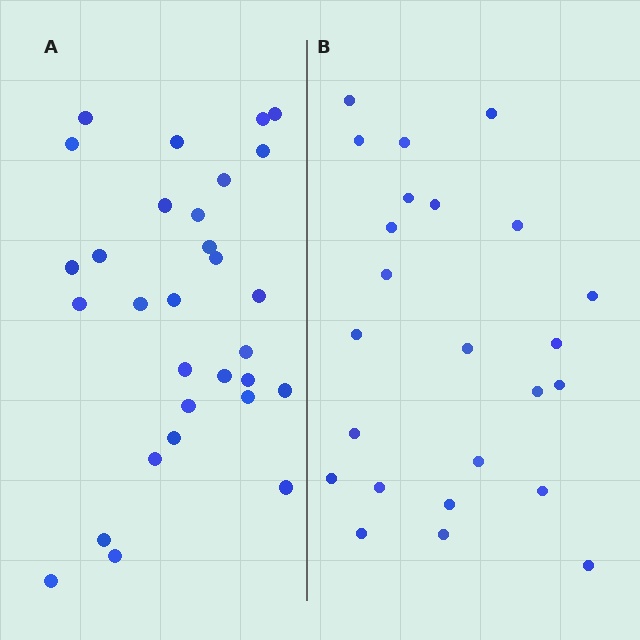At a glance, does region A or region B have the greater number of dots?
Region A (the left region) has more dots.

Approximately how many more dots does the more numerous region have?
Region A has about 6 more dots than region B.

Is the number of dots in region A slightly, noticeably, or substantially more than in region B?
Region A has noticeably more, but not dramatically so. The ratio is roughly 1.2 to 1.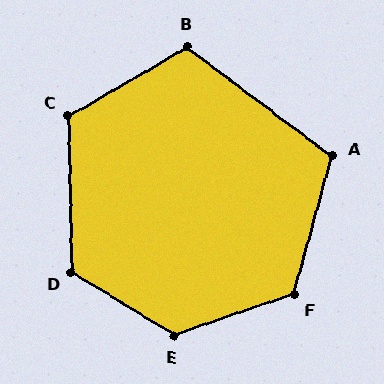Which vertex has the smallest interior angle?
A, at approximately 111 degrees.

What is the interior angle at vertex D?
Approximately 123 degrees (obtuse).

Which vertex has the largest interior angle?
E, at approximately 129 degrees.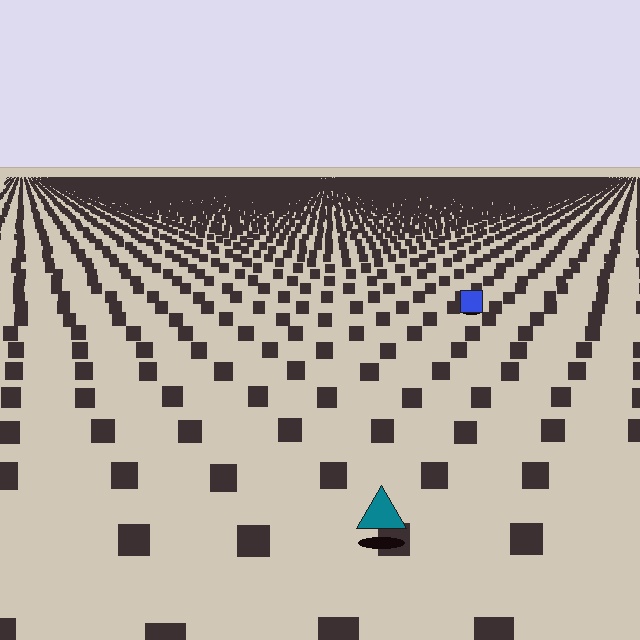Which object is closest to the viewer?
The teal triangle is closest. The texture marks near it are larger and more spread out.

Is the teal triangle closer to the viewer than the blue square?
Yes. The teal triangle is closer — you can tell from the texture gradient: the ground texture is coarser near it.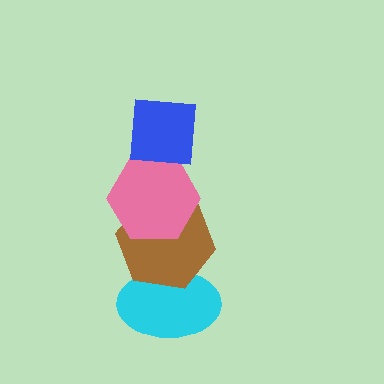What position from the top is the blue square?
The blue square is 1st from the top.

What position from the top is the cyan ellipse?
The cyan ellipse is 4th from the top.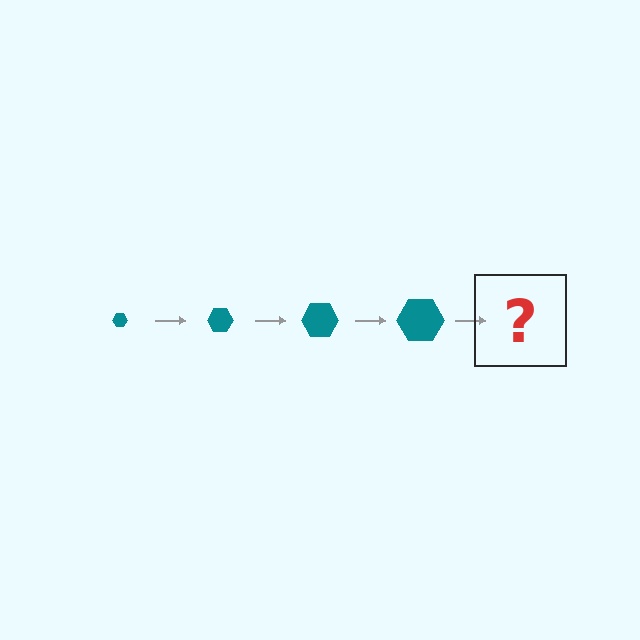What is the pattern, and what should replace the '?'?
The pattern is that the hexagon gets progressively larger each step. The '?' should be a teal hexagon, larger than the previous one.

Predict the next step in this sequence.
The next step is a teal hexagon, larger than the previous one.